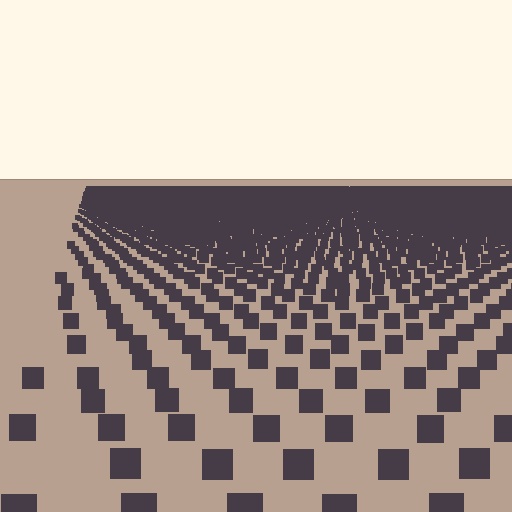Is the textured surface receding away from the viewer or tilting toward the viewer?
The surface is receding away from the viewer. Texture elements get smaller and denser toward the top.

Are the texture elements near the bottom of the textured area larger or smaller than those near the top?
Larger. Near the bottom, elements are closer to the viewer and appear at a bigger on-screen size.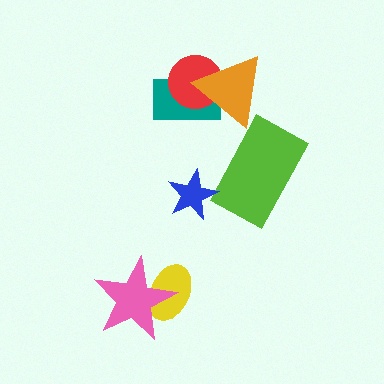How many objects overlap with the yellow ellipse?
1 object overlaps with the yellow ellipse.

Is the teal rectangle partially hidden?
Yes, it is partially covered by another shape.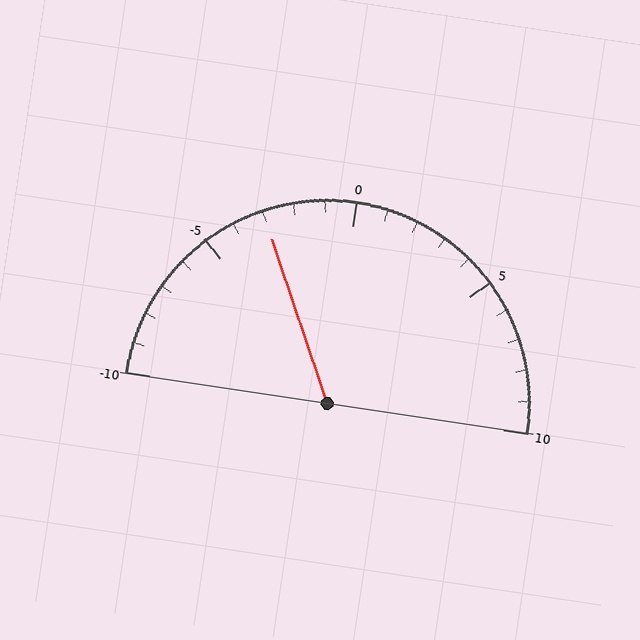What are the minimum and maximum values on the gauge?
The gauge ranges from -10 to 10.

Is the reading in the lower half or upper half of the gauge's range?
The reading is in the lower half of the range (-10 to 10).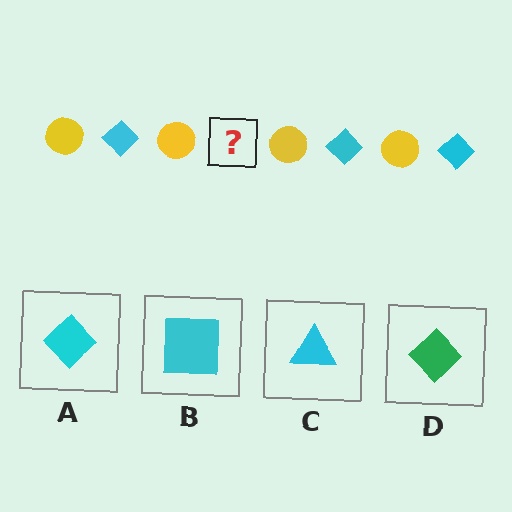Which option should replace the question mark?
Option A.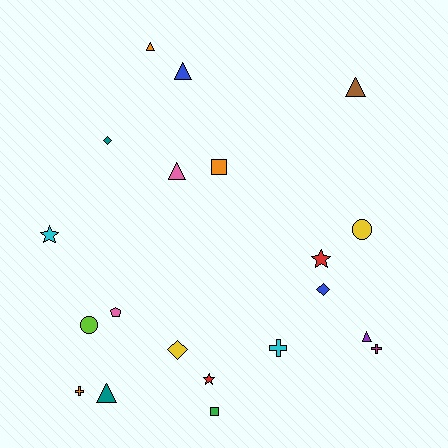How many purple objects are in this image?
There is 1 purple object.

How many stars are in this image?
There are 3 stars.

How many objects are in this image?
There are 20 objects.